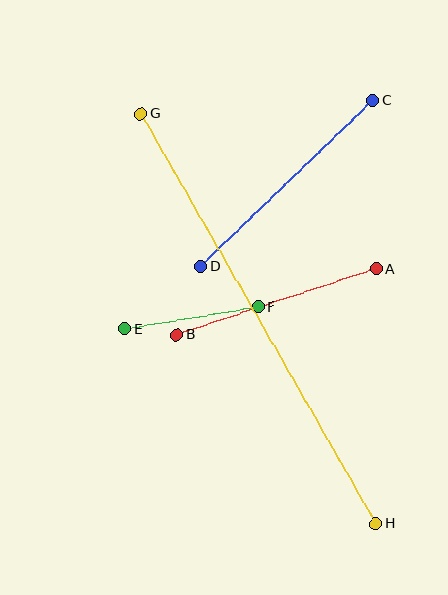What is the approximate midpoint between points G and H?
The midpoint is at approximately (258, 319) pixels.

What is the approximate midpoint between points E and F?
The midpoint is at approximately (192, 318) pixels.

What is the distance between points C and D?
The distance is approximately 239 pixels.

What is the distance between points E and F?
The distance is approximately 136 pixels.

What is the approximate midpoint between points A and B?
The midpoint is at approximately (277, 302) pixels.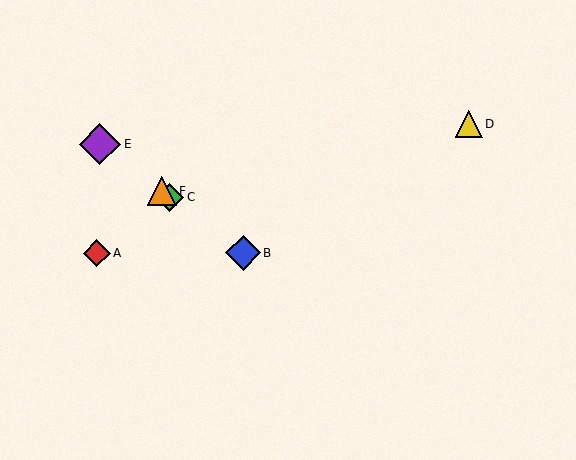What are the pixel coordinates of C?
Object C is at (170, 197).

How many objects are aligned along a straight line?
4 objects (B, C, E, F) are aligned along a straight line.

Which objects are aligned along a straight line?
Objects B, C, E, F are aligned along a straight line.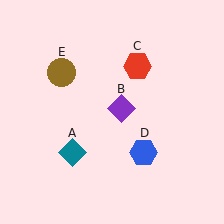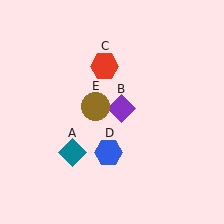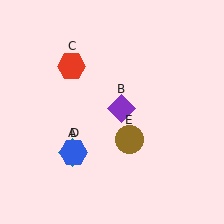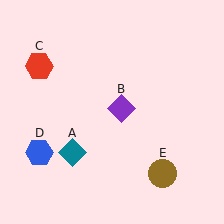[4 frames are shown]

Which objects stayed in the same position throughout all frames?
Teal diamond (object A) and purple diamond (object B) remained stationary.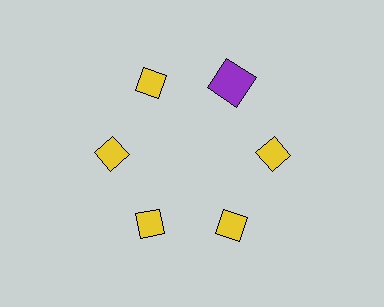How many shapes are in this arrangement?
There are 6 shapes arranged in a ring pattern.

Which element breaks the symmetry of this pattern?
The purple square at roughly the 1 o'clock position breaks the symmetry. All other shapes are yellow diamonds.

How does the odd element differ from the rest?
It differs in both color (purple instead of yellow) and shape (square instead of diamond).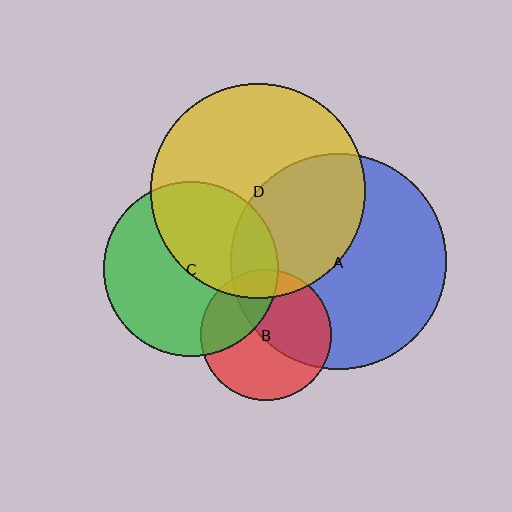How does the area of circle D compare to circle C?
Approximately 1.5 times.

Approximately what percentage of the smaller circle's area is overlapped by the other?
Approximately 50%.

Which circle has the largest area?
Circle A (blue).